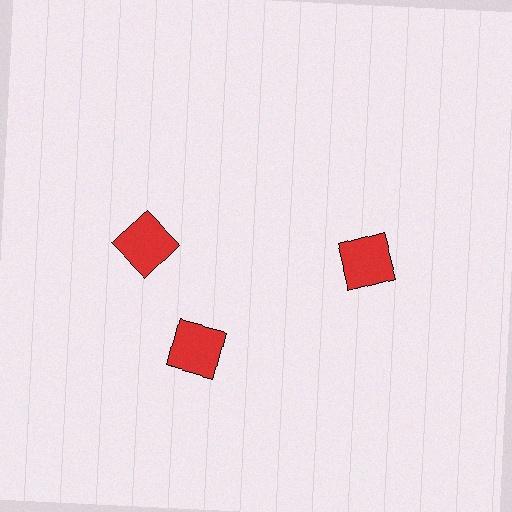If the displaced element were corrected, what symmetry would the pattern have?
It would have 3-fold rotational symmetry — the pattern would map onto itself every 120 degrees.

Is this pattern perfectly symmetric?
No. The 3 red squares are arranged in a ring, but one element near the 11 o'clock position is rotated out of alignment along the ring, breaking the 3-fold rotational symmetry.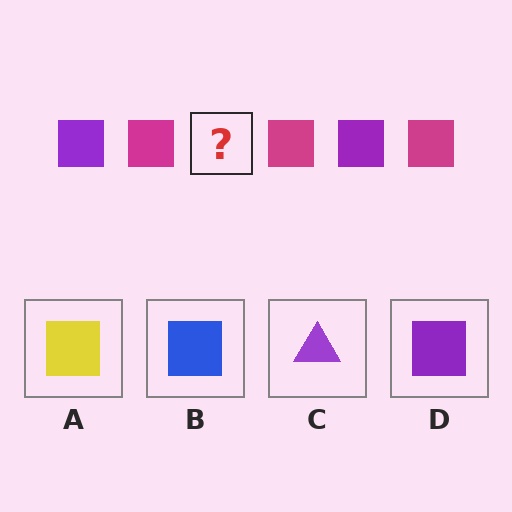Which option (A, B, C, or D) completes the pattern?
D.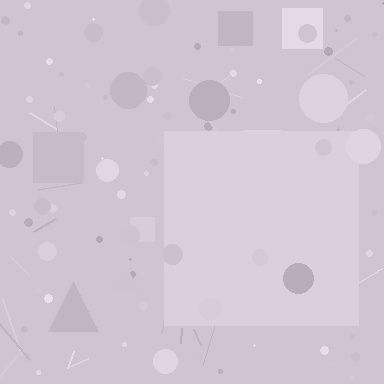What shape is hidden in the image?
A square is hidden in the image.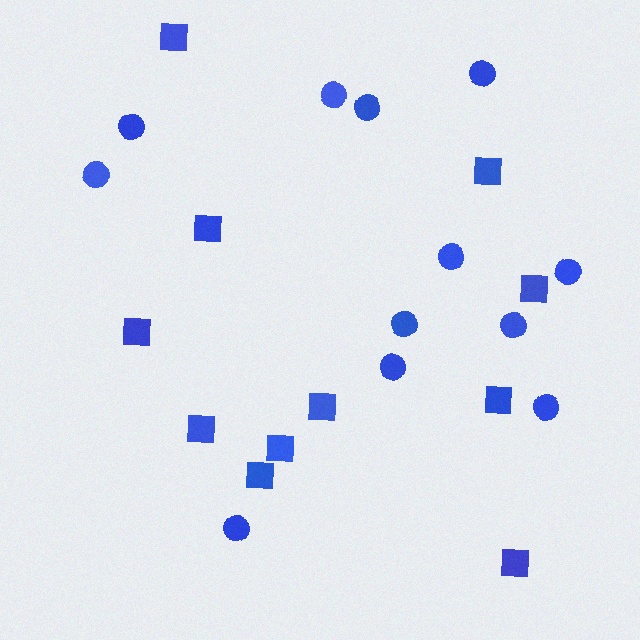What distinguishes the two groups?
There are 2 groups: one group of squares (11) and one group of circles (12).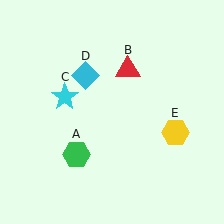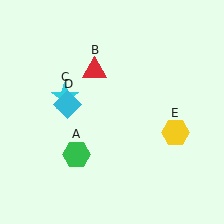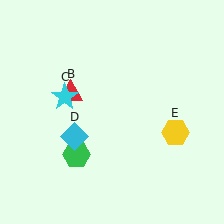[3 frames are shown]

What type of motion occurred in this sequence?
The red triangle (object B), cyan diamond (object D) rotated counterclockwise around the center of the scene.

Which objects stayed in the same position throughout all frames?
Green hexagon (object A) and cyan star (object C) and yellow hexagon (object E) remained stationary.